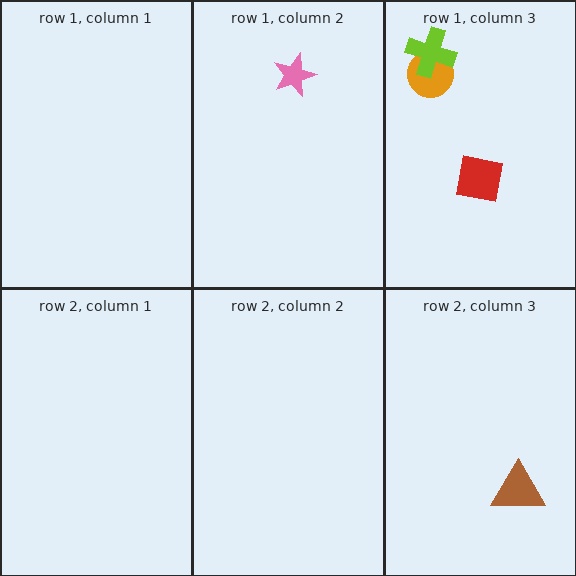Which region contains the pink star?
The row 1, column 2 region.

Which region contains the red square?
The row 1, column 3 region.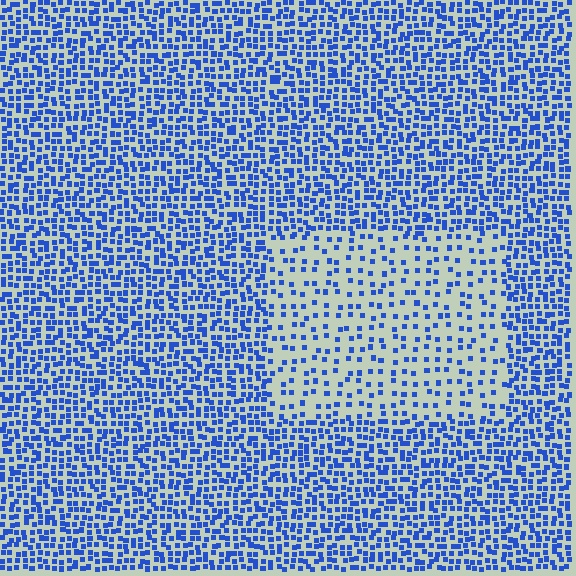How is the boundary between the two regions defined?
The boundary is defined by a change in element density (approximately 2.3x ratio). All elements are the same color, size, and shape.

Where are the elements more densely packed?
The elements are more densely packed outside the rectangle boundary.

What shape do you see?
I see a rectangle.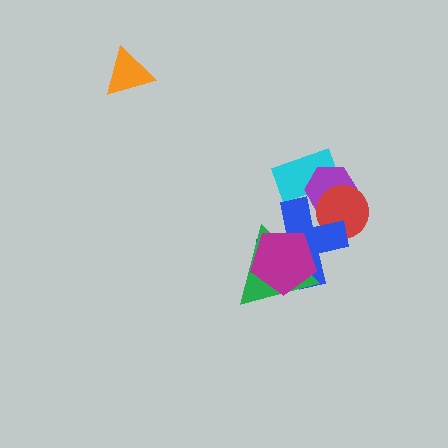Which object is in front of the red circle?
The blue cross is in front of the red circle.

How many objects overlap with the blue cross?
4 objects overlap with the blue cross.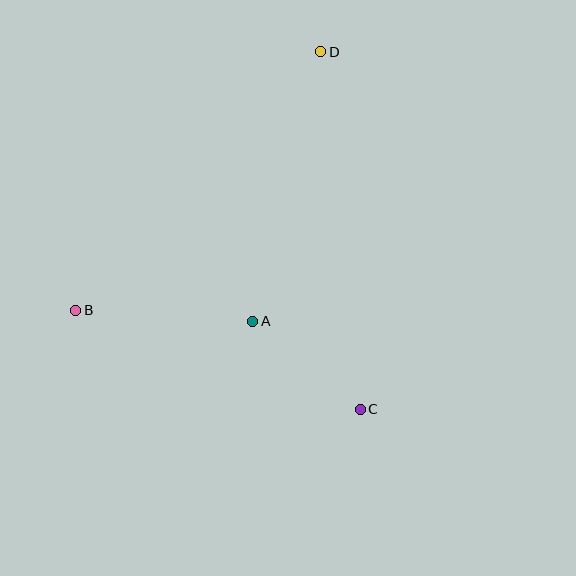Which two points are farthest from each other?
Points C and D are farthest from each other.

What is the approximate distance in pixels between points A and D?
The distance between A and D is approximately 278 pixels.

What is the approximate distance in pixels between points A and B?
The distance between A and B is approximately 177 pixels.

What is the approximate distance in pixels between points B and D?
The distance between B and D is approximately 357 pixels.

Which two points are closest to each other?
Points A and C are closest to each other.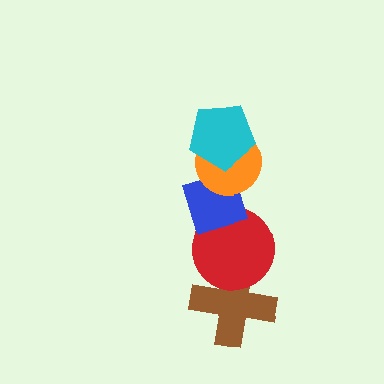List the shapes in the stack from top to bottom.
From top to bottom: the cyan pentagon, the orange circle, the blue diamond, the red circle, the brown cross.